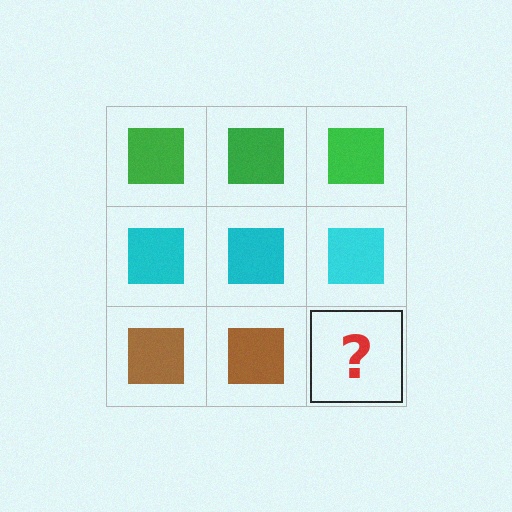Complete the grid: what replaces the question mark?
The question mark should be replaced with a brown square.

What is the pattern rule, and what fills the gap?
The rule is that each row has a consistent color. The gap should be filled with a brown square.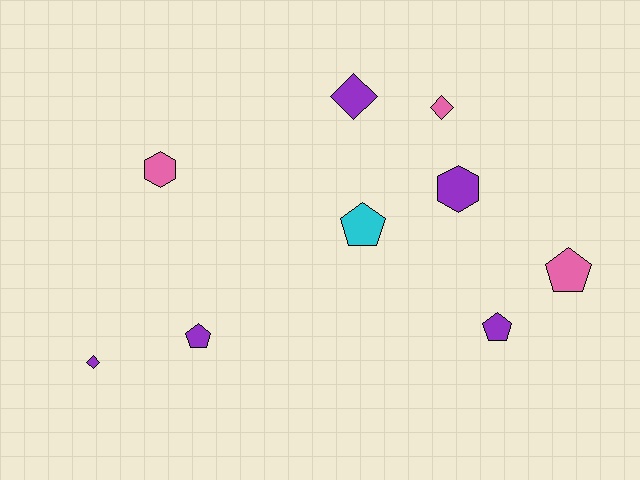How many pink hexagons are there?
There is 1 pink hexagon.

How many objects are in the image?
There are 9 objects.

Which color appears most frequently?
Purple, with 5 objects.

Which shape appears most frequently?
Pentagon, with 4 objects.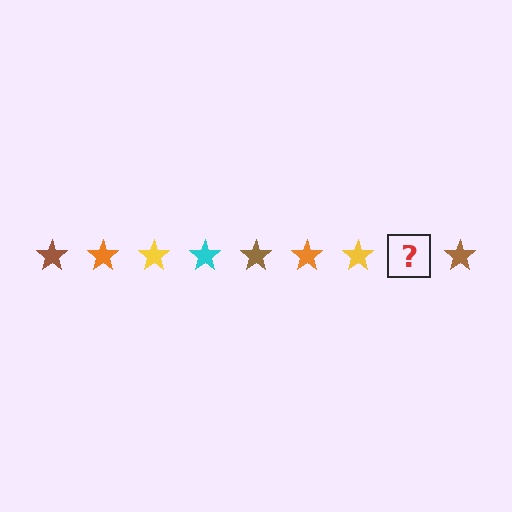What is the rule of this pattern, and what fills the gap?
The rule is that the pattern cycles through brown, orange, yellow, cyan stars. The gap should be filled with a cyan star.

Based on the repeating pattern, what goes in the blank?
The blank should be a cyan star.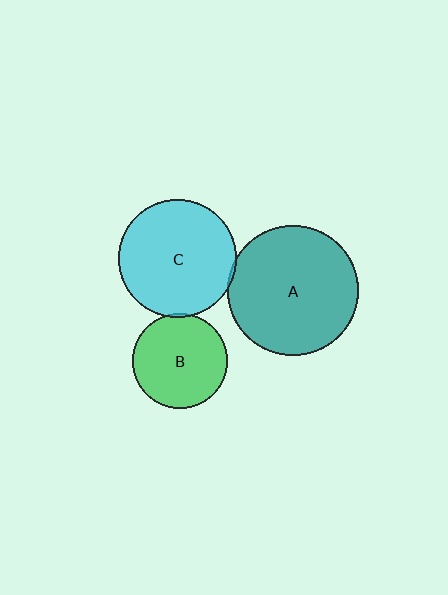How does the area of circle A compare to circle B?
Approximately 1.9 times.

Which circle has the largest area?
Circle A (teal).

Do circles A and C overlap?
Yes.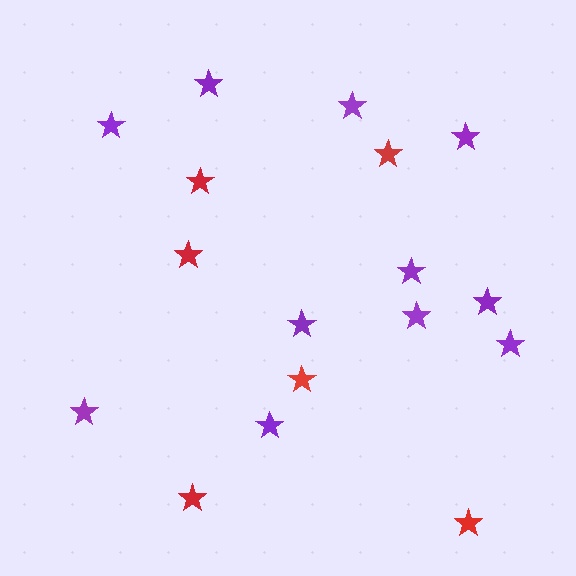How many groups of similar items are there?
There are 2 groups: one group of purple stars (11) and one group of red stars (6).